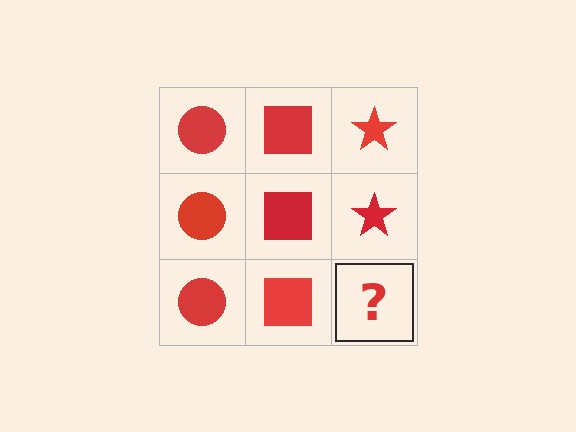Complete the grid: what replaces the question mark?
The question mark should be replaced with a red star.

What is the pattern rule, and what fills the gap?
The rule is that each column has a consistent shape. The gap should be filled with a red star.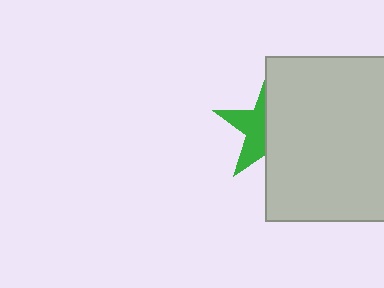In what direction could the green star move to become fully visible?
The green star could move left. That would shift it out from behind the light gray square entirely.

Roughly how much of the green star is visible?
A small part of it is visible (roughly 44%).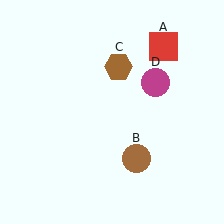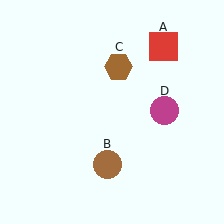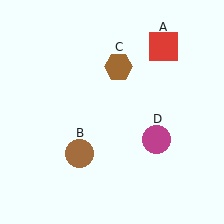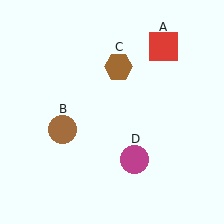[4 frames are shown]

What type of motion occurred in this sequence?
The brown circle (object B), magenta circle (object D) rotated clockwise around the center of the scene.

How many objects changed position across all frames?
2 objects changed position: brown circle (object B), magenta circle (object D).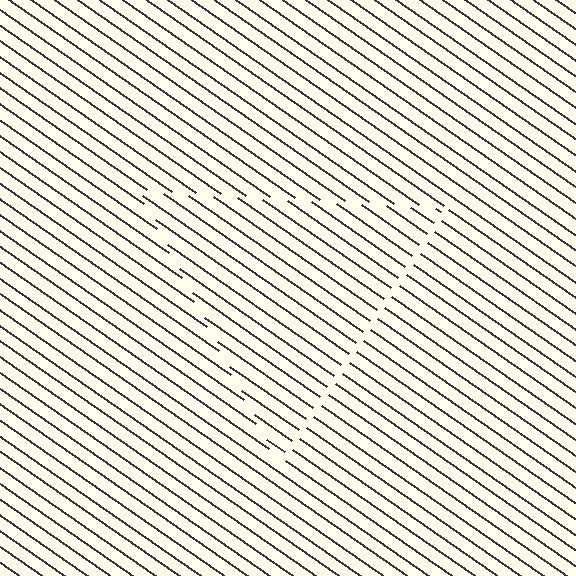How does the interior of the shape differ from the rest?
The interior of the shape contains the same grating, shifted by half a period — the contour is defined by the phase discontinuity where line-ends from the inner and outer gratings abut.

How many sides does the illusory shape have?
3 sides — the line-ends trace a triangle.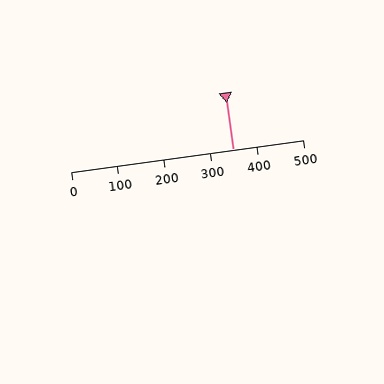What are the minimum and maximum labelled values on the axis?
The axis runs from 0 to 500.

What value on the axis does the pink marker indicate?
The marker indicates approximately 350.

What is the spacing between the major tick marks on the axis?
The major ticks are spaced 100 apart.